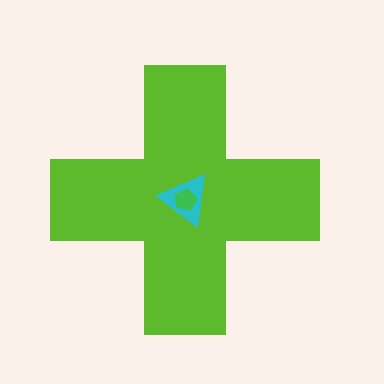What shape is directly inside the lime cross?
The cyan triangle.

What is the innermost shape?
The green pentagon.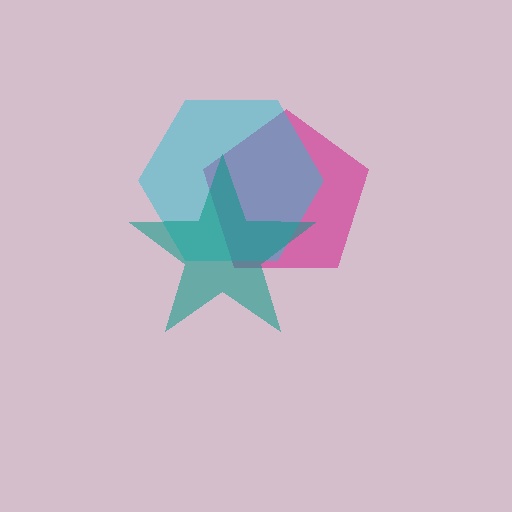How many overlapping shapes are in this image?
There are 3 overlapping shapes in the image.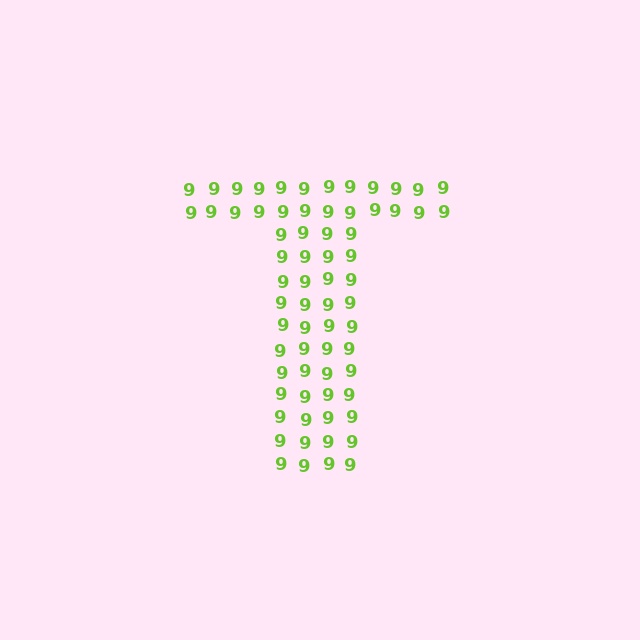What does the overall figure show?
The overall figure shows the letter T.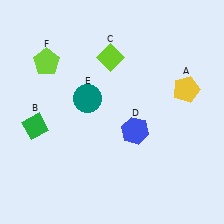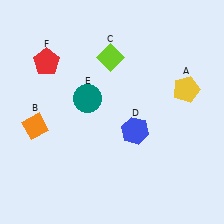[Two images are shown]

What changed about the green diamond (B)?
In Image 1, B is green. In Image 2, it changed to orange.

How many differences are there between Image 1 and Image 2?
There are 2 differences between the two images.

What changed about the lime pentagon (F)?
In Image 1, F is lime. In Image 2, it changed to red.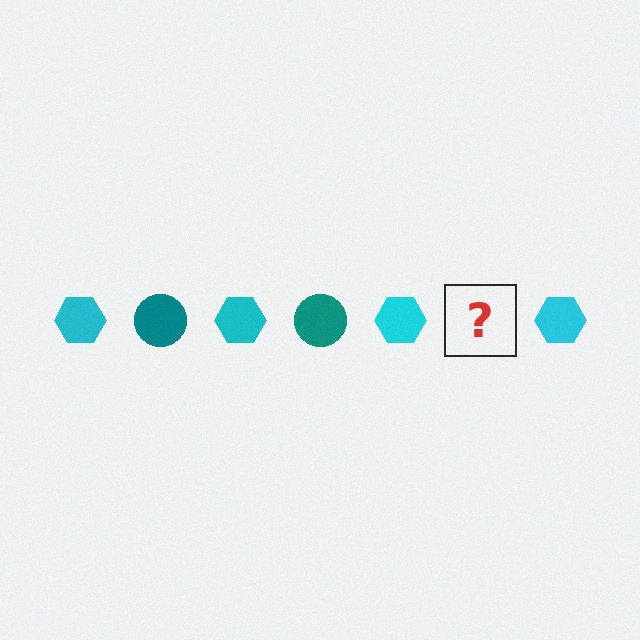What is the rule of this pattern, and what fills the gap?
The rule is that the pattern alternates between cyan hexagon and teal circle. The gap should be filled with a teal circle.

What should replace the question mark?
The question mark should be replaced with a teal circle.